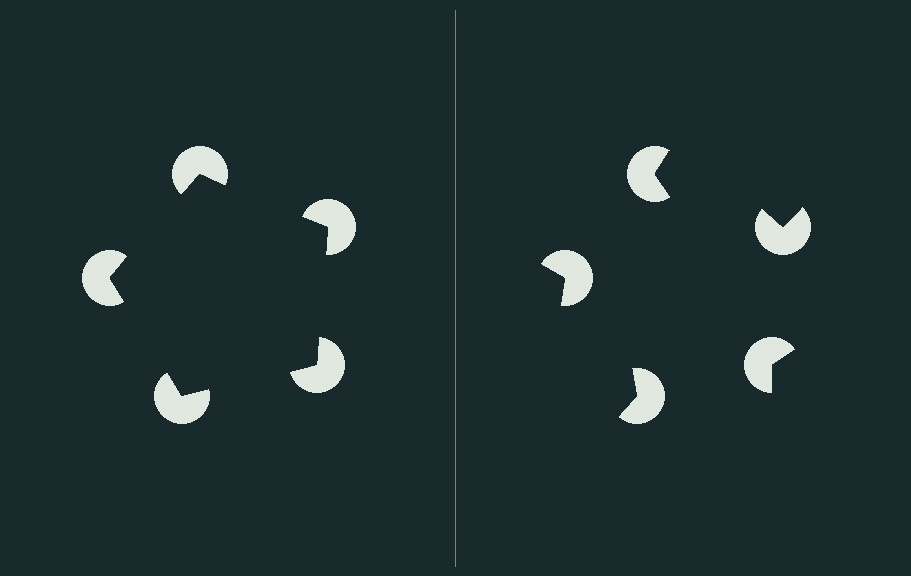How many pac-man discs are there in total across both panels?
10 — 5 on each side.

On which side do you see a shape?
An illusory pentagon appears on the left side. On the right side the wedge cuts are rotated, so no coherent shape forms.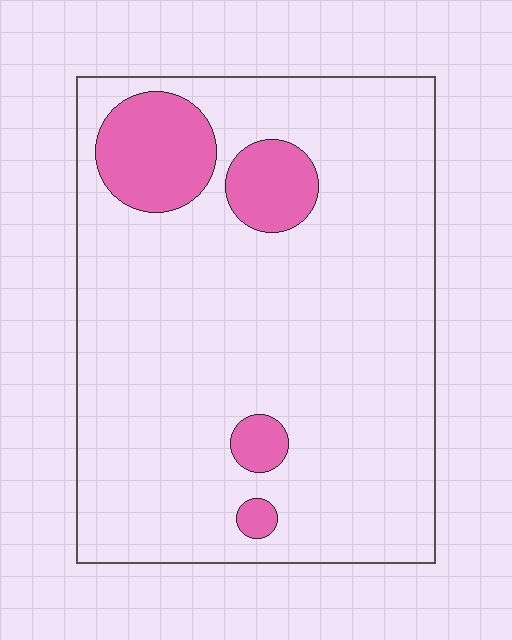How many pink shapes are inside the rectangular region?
4.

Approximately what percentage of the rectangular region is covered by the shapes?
Approximately 15%.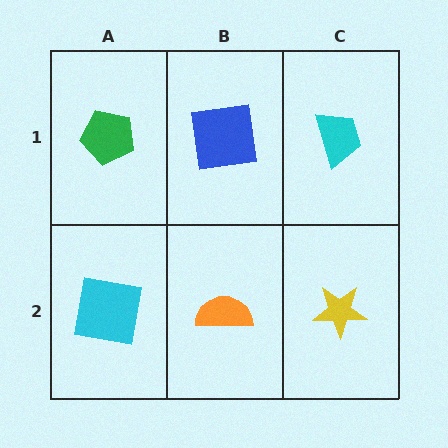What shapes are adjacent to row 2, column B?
A blue square (row 1, column B), a cyan square (row 2, column A), a yellow star (row 2, column C).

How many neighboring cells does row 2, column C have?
2.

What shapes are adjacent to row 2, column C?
A cyan trapezoid (row 1, column C), an orange semicircle (row 2, column B).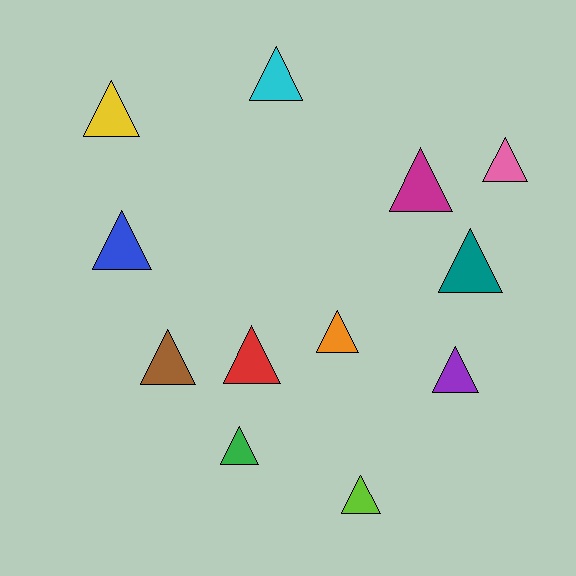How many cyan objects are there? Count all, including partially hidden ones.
There is 1 cyan object.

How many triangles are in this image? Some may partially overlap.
There are 12 triangles.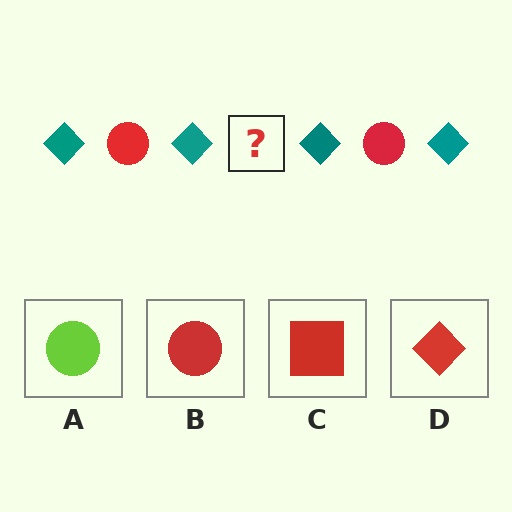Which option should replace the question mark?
Option B.